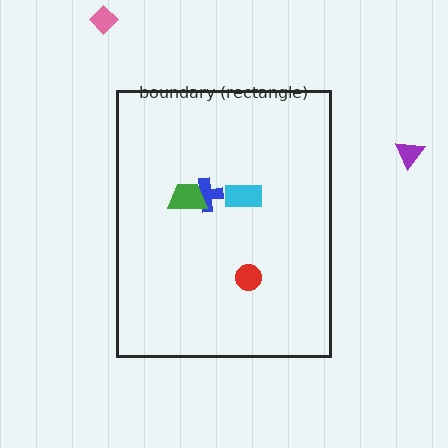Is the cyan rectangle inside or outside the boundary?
Inside.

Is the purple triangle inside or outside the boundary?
Outside.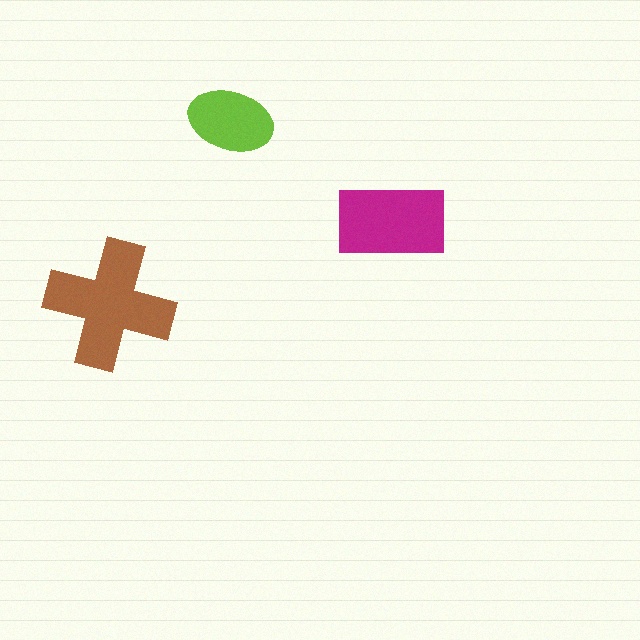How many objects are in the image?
There are 3 objects in the image.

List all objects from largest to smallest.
The brown cross, the magenta rectangle, the lime ellipse.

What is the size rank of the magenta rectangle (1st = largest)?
2nd.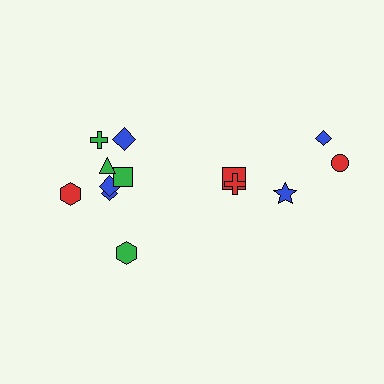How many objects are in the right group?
There are 5 objects.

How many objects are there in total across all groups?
There are 13 objects.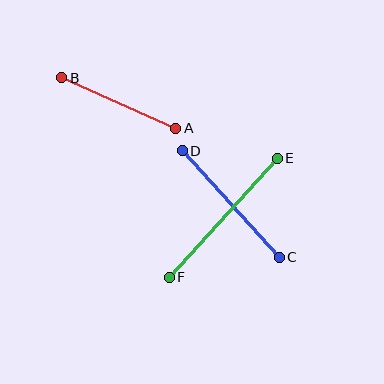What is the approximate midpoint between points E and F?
The midpoint is at approximately (223, 218) pixels.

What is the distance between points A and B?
The distance is approximately 125 pixels.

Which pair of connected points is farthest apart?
Points E and F are farthest apart.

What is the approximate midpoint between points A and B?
The midpoint is at approximately (119, 103) pixels.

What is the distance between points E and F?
The distance is approximately 161 pixels.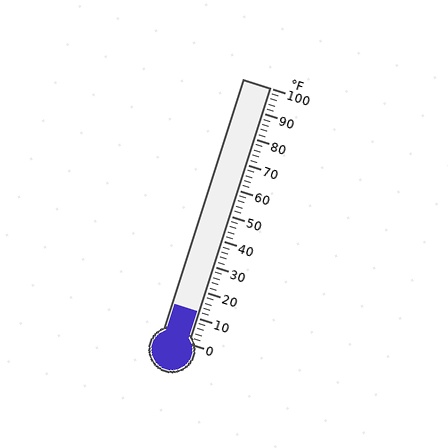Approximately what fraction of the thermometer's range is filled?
The thermometer is filled to approximately 10% of its range.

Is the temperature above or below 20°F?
The temperature is below 20°F.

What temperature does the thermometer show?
The thermometer shows approximately 12°F.